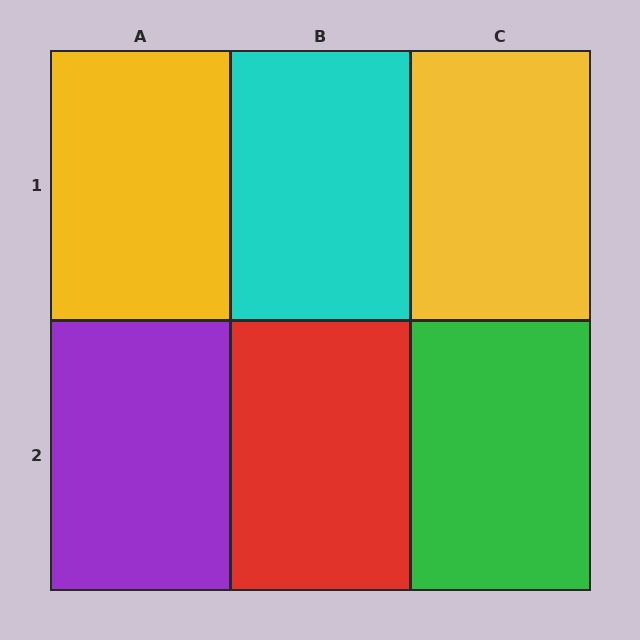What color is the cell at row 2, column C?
Green.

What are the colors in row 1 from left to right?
Yellow, cyan, yellow.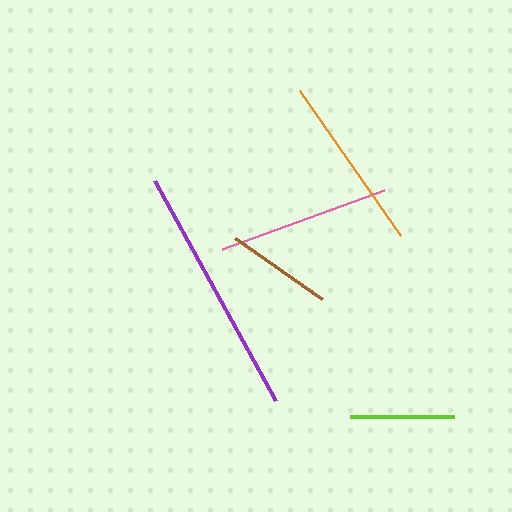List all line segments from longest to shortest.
From longest to shortest: purple, orange, pink, brown, lime.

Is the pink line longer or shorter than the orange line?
The orange line is longer than the pink line.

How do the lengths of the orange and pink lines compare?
The orange and pink lines are approximately the same length.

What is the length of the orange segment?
The orange segment is approximately 177 pixels long.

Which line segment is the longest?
The purple line is the longest at approximately 251 pixels.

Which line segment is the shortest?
The lime line is the shortest at approximately 103 pixels.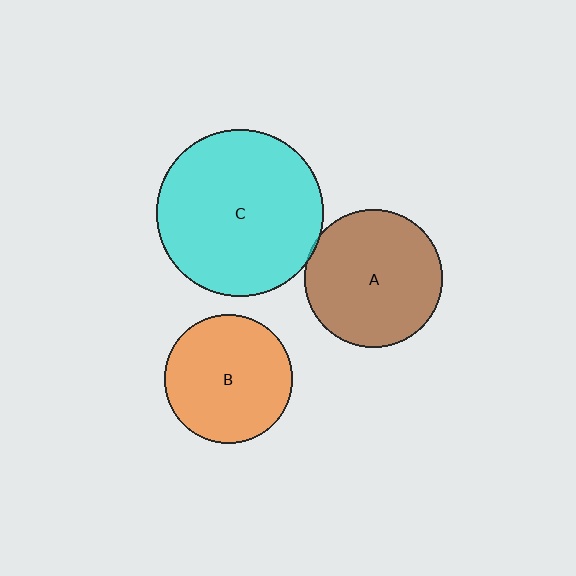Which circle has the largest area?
Circle C (cyan).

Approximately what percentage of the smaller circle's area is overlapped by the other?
Approximately 5%.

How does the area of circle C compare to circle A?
Approximately 1.5 times.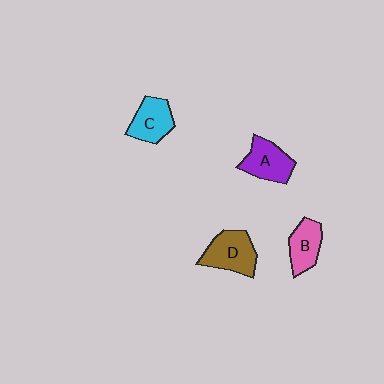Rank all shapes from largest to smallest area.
From largest to smallest: D (brown), A (purple), C (cyan), B (pink).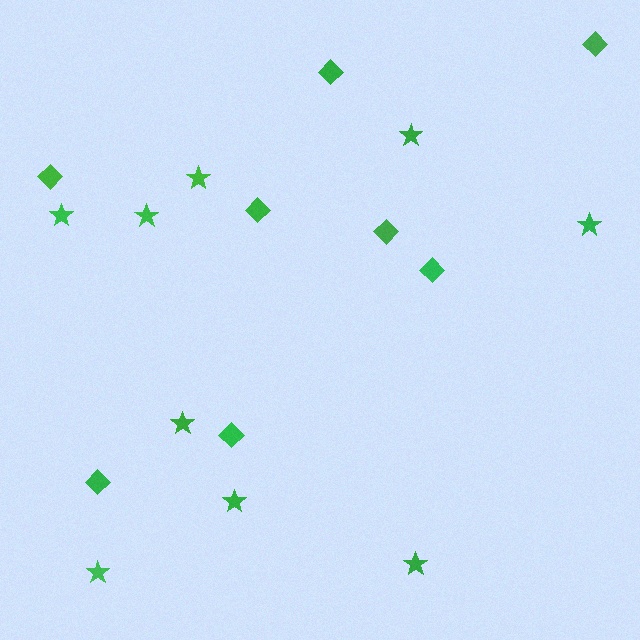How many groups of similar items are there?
There are 2 groups: one group of stars (9) and one group of diamonds (8).